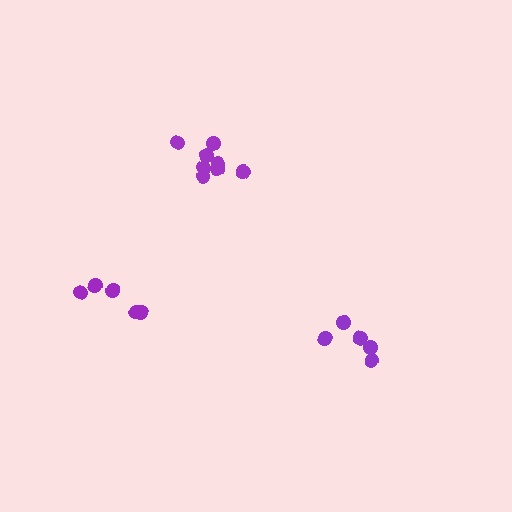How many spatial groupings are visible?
There are 3 spatial groupings.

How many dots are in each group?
Group 1: 5 dots, Group 2: 8 dots, Group 3: 5 dots (18 total).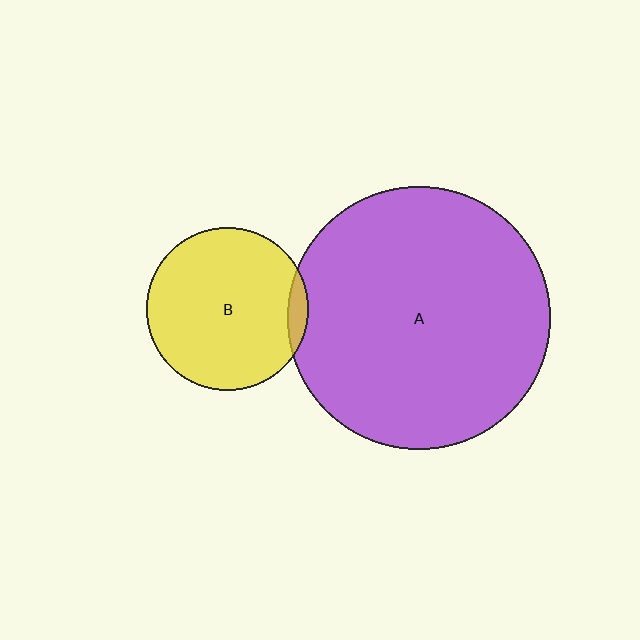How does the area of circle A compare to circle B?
Approximately 2.6 times.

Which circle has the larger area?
Circle A (purple).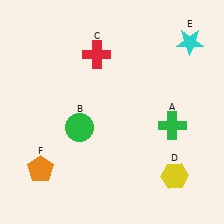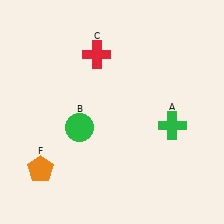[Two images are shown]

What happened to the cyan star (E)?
The cyan star (E) was removed in Image 2. It was in the top-right area of Image 1.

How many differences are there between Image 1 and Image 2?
There are 2 differences between the two images.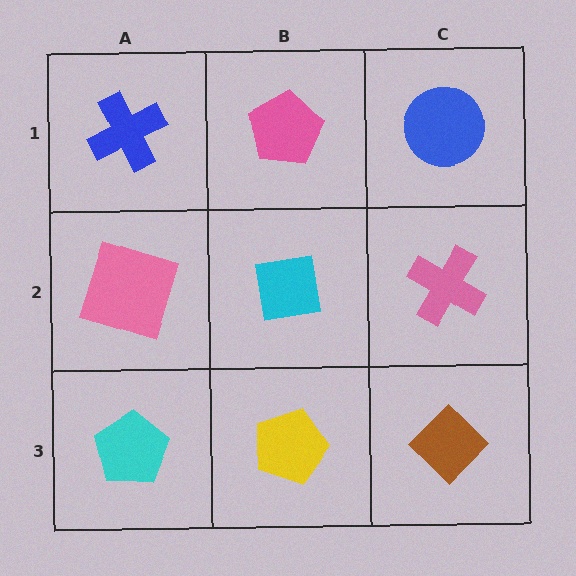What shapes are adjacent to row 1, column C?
A pink cross (row 2, column C), a pink pentagon (row 1, column B).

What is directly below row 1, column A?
A pink square.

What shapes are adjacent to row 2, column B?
A pink pentagon (row 1, column B), a yellow pentagon (row 3, column B), a pink square (row 2, column A), a pink cross (row 2, column C).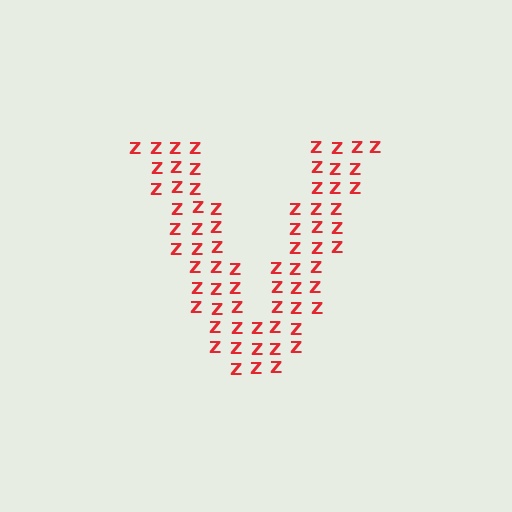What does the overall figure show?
The overall figure shows the letter V.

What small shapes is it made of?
It is made of small letter Z's.